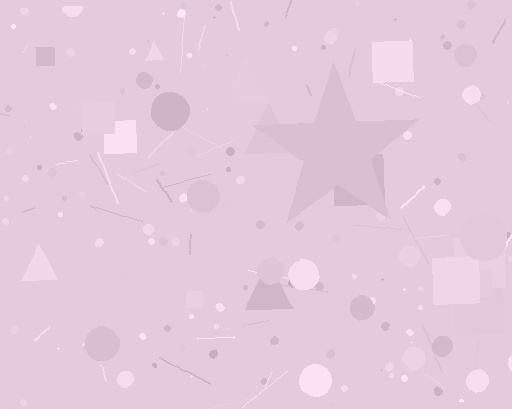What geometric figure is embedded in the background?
A star is embedded in the background.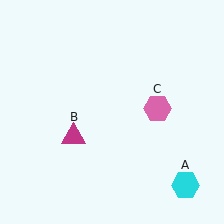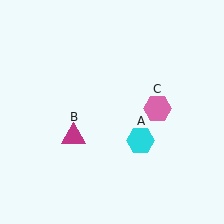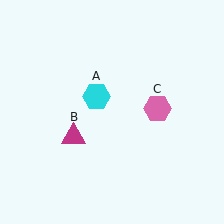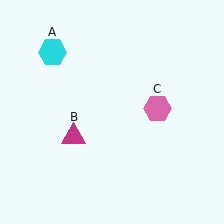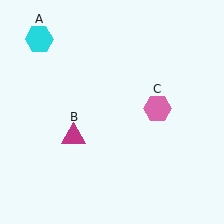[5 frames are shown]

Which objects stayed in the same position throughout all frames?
Magenta triangle (object B) and pink hexagon (object C) remained stationary.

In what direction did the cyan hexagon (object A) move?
The cyan hexagon (object A) moved up and to the left.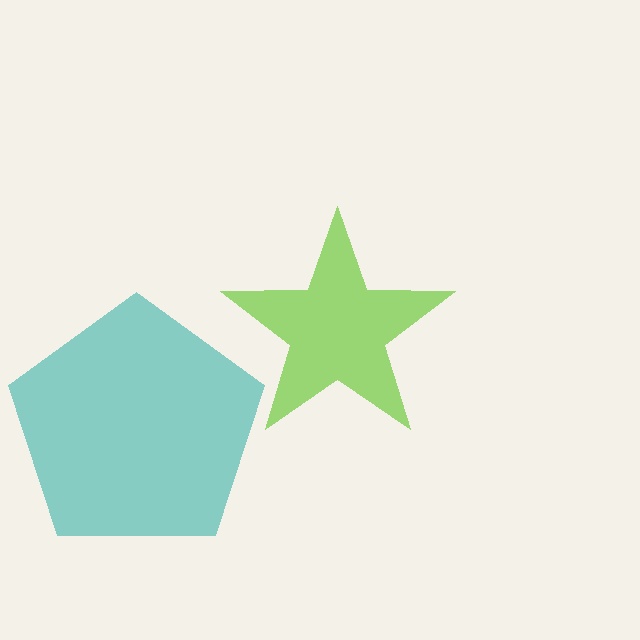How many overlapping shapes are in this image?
There are 2 overlapping shapes in the image.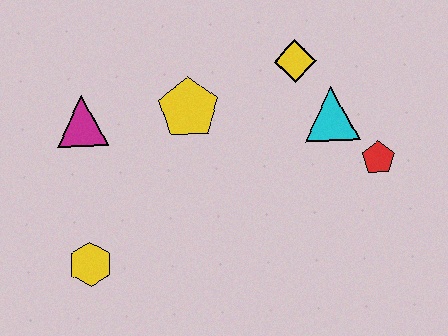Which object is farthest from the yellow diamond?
The yellow hexagon is farthest from the yellow diamond.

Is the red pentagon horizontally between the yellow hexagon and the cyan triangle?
No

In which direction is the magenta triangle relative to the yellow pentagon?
The magenta triangle is to the left of the yellow pentagon.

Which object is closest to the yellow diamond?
The cyan triangle is closest to the yellow diamond.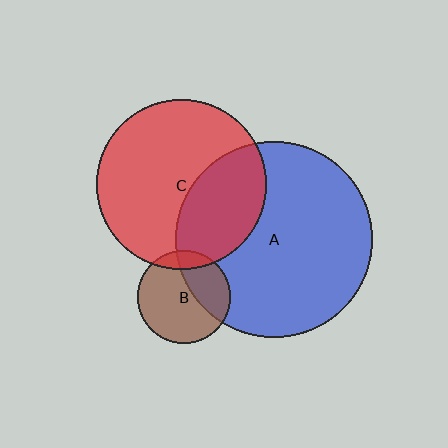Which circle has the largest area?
Circle A (blue).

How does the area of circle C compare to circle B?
Approximately 3.3 times.